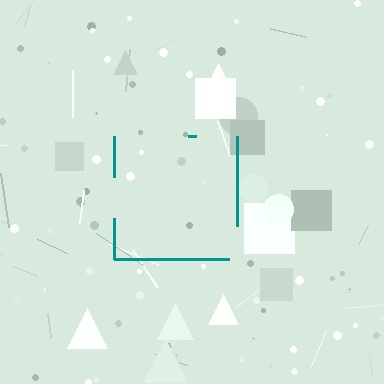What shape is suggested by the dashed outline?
The dashed outline suggests a square.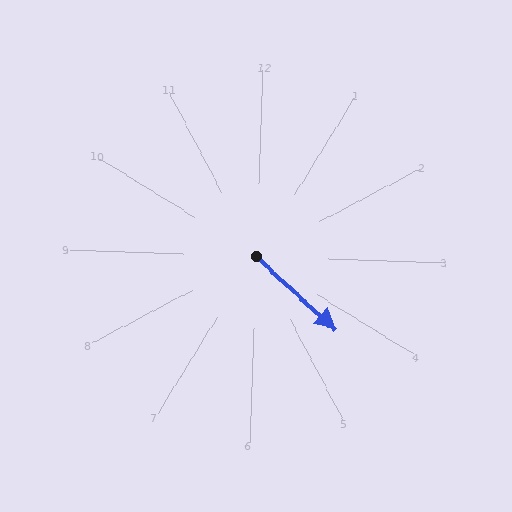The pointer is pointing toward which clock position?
Roughly 4 o'clock.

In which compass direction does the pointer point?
Southeast.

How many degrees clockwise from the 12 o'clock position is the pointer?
Approximately 131 degrees.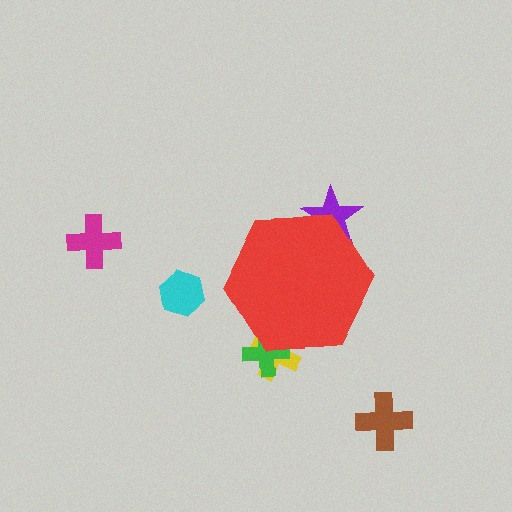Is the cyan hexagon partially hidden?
No, the cyan hexagon is fully visible.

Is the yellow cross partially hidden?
Yes, the yellow cross is partially hidden behind the red hexagon.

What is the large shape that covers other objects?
A red hexagon.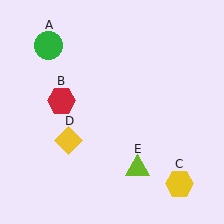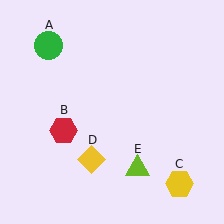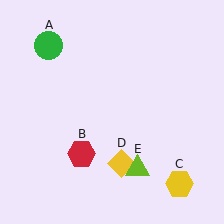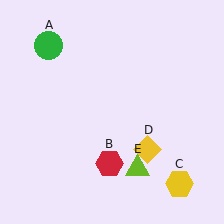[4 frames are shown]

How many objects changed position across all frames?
2 objects changed position: red hexagon (object B), yellow diamond (object D).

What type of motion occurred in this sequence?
The red hexagon (object B), yellow diamond (object D) rotated counterclockwise around the center of the scene.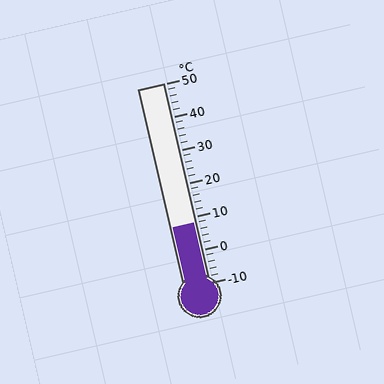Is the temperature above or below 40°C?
The temperature is below 40°C.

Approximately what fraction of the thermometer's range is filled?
The thermometer is filled to approximately 30% of its range.